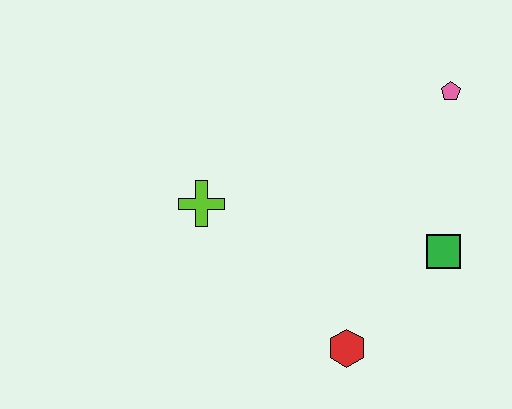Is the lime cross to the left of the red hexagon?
Yes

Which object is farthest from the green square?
The lime cross is farthest from the green square.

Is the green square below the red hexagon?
No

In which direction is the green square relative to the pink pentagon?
The green square is below the pink pentagon.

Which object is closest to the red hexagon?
The green square is closest to the red hexagon.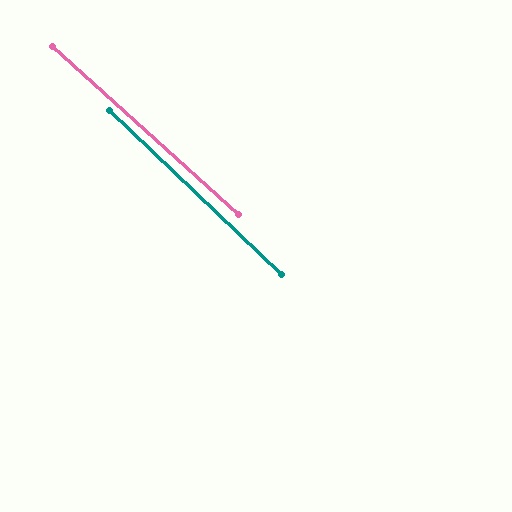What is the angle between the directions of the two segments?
Approximately 2 degrees.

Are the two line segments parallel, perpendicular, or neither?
Parallel — their directions differ by only 1.6°.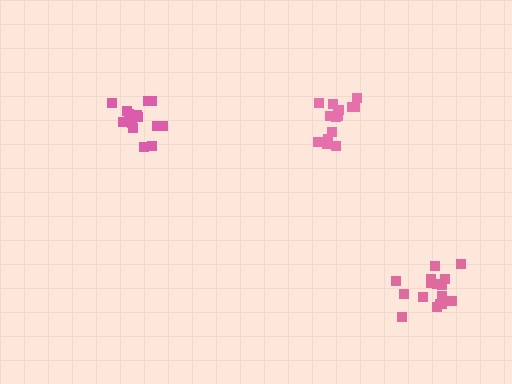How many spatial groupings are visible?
There are 3 spatial groupings.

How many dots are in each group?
Group 1: 14 dots, Group 2: 15 dots, Group 3: 16 dots (45 total).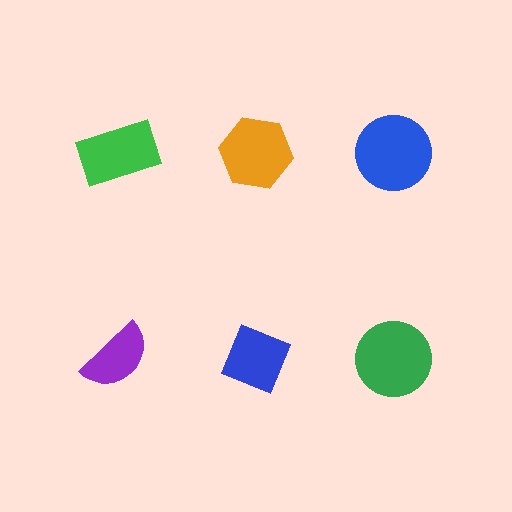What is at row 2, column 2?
A blue diamond.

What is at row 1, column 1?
A green rectangle.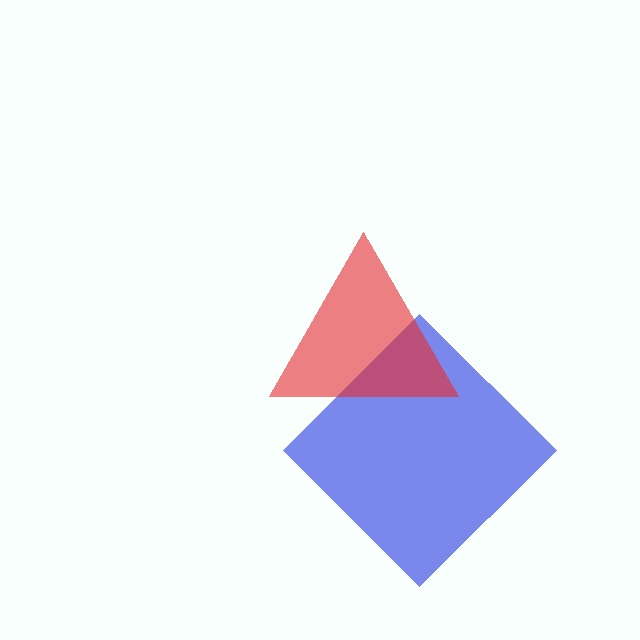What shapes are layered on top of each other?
The layered shapes are: a blue diamond, a red triangle.